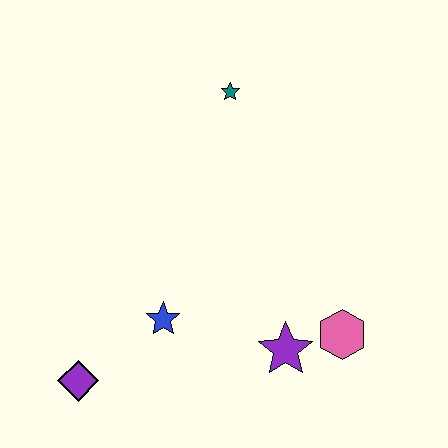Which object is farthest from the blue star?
The teal star is farthest from the blue star.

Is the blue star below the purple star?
No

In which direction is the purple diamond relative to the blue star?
The purple diamond is to the left of the blue star.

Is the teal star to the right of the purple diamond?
Yes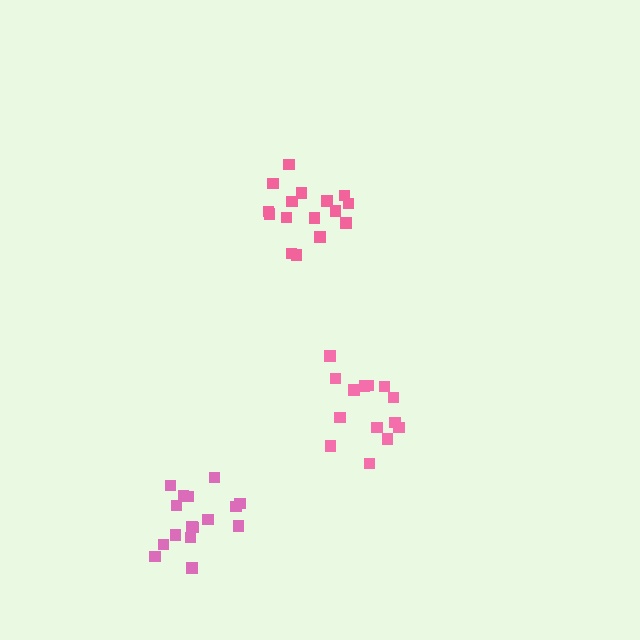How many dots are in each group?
Group 1: 14 dots, Group 2: 16 dots, Group 3: 16 dots (46 total).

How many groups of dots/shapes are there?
There are 3 groups.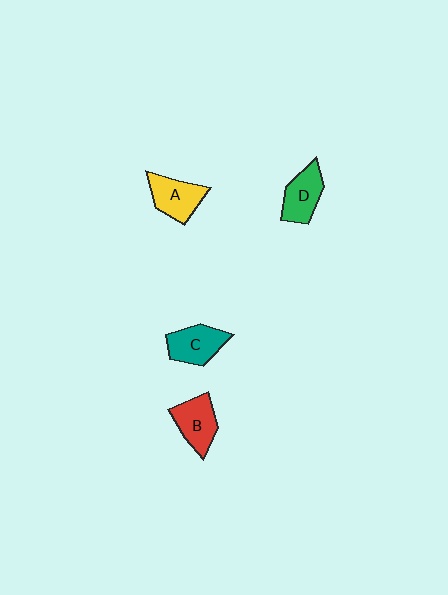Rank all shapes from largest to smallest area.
From largest to smallest: A (yellow), C (teal), B (red), D (green).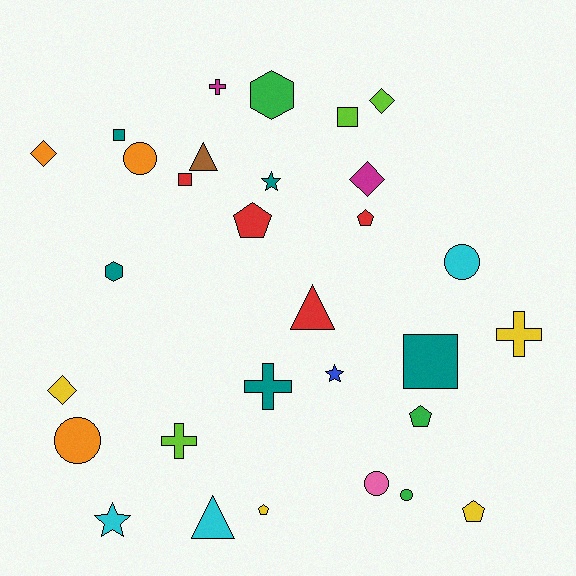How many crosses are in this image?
There are 4 crosses.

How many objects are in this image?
There are 30 objects.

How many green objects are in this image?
There are 3 green objects.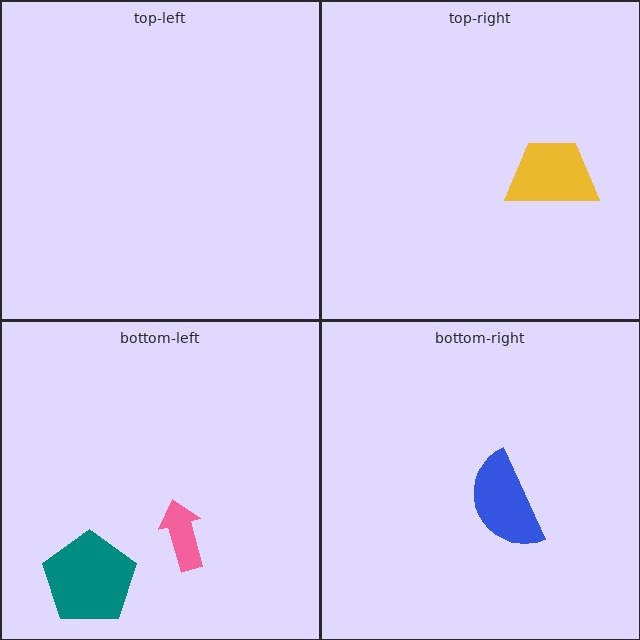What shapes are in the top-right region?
The yellow trapezoid.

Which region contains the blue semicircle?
The bottom-right region.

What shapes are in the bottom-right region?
The blue semicircle.